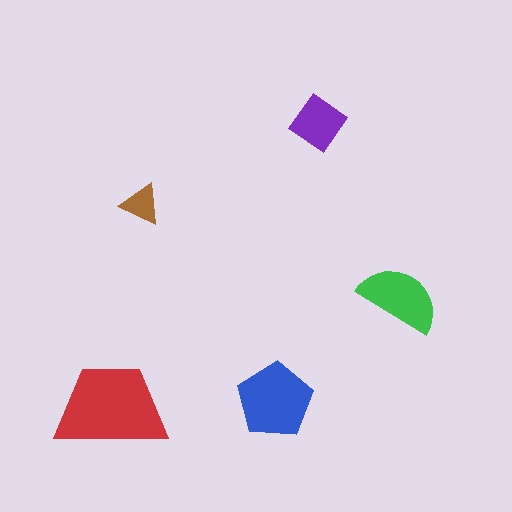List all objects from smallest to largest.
The brown triangle, the purple diamond, the green semicircle, the blue pentagon, the red trapezoid.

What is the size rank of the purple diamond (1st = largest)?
4th.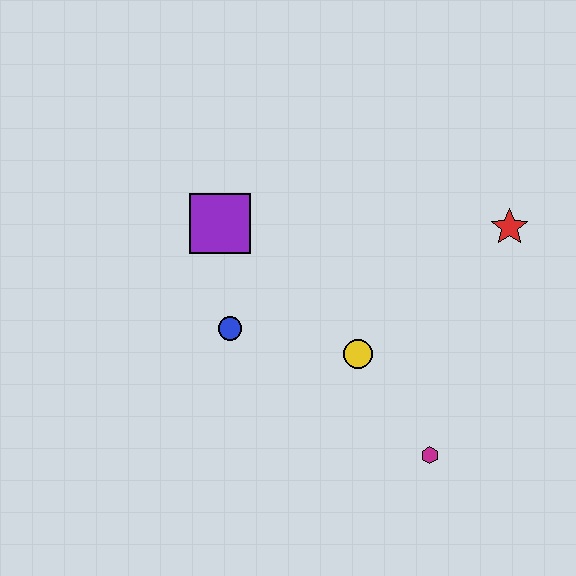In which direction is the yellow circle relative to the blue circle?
The yellow circle is to the right of the blue circle.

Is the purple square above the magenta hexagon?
Yes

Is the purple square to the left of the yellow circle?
Yes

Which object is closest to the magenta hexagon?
The yellow circle is closest to the magenta hexagon.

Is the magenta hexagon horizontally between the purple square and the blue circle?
No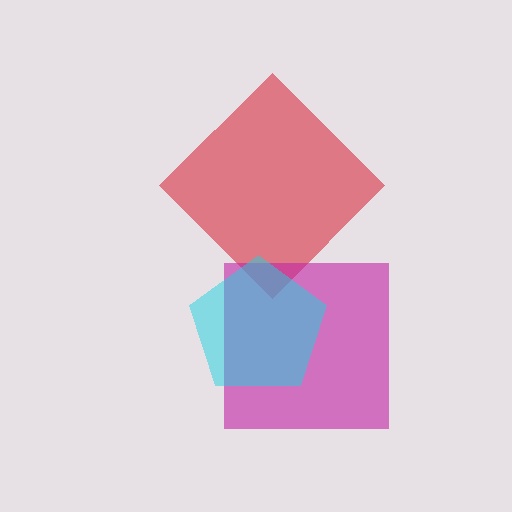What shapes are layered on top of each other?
The layered shapes are: a red diamond, a magenta square, a cyan pentagon.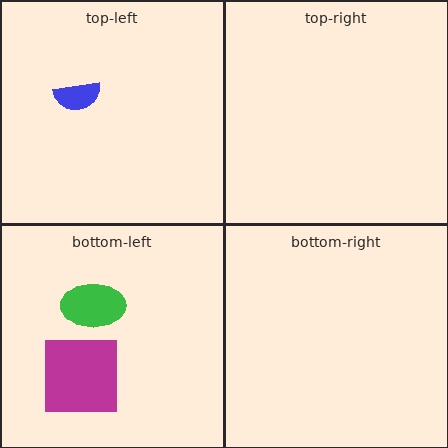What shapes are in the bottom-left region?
The green ellipse, the magenta square.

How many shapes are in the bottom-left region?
2.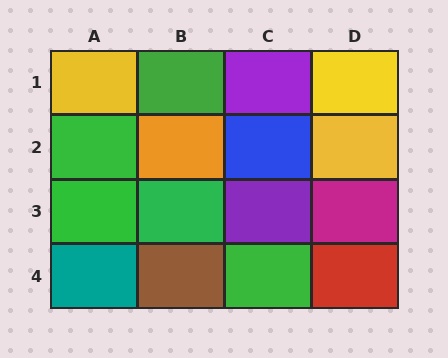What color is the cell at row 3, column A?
Green.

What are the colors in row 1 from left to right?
Yellow, green, purple, yellow.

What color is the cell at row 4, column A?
Teal.